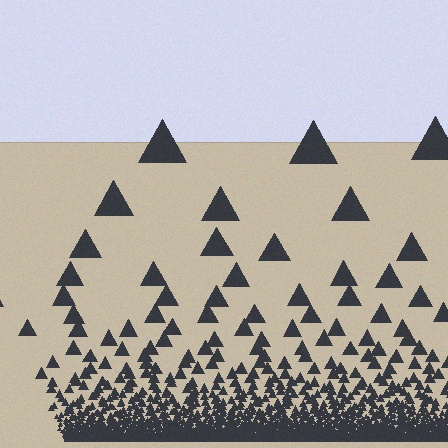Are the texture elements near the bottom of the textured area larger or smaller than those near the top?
Smaller. The gradient is inverted — elements near the bottom are smaller and denser.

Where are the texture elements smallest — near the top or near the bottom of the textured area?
Near the bottom.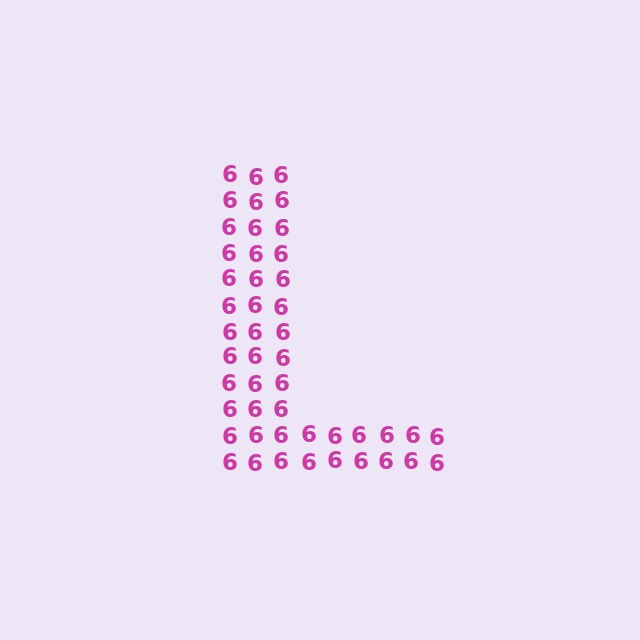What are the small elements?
The small elements are digit 6's.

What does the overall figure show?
The overall figure shows the letter L.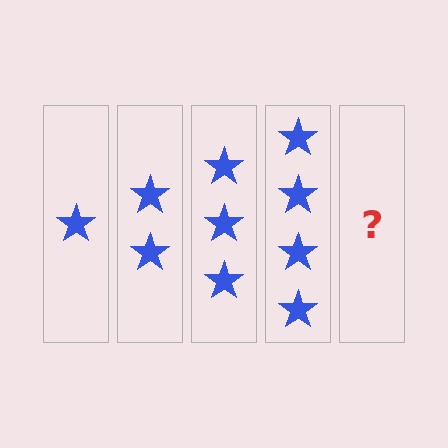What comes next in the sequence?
The next element should be 5 stars.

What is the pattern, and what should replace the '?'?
The pattern is that each step adds one more star. The '?' should be 5 stars.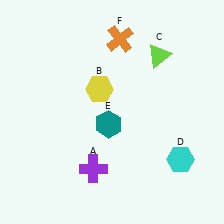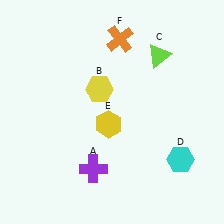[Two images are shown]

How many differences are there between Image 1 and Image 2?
There is 1 difference between the two images.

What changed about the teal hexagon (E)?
In Image 1, E is teal. In Image 2, it changed to yellow.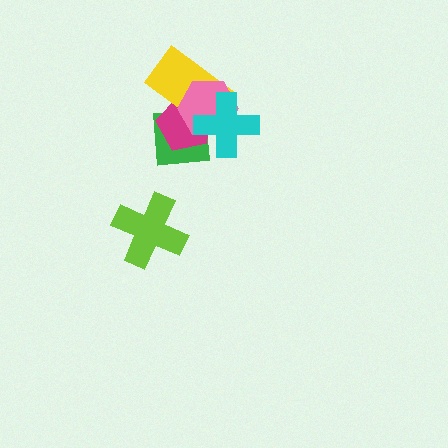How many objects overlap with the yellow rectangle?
4 objects overlap with the yellow rectangle.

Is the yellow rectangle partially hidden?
Yes, it is partially covered by another shape.